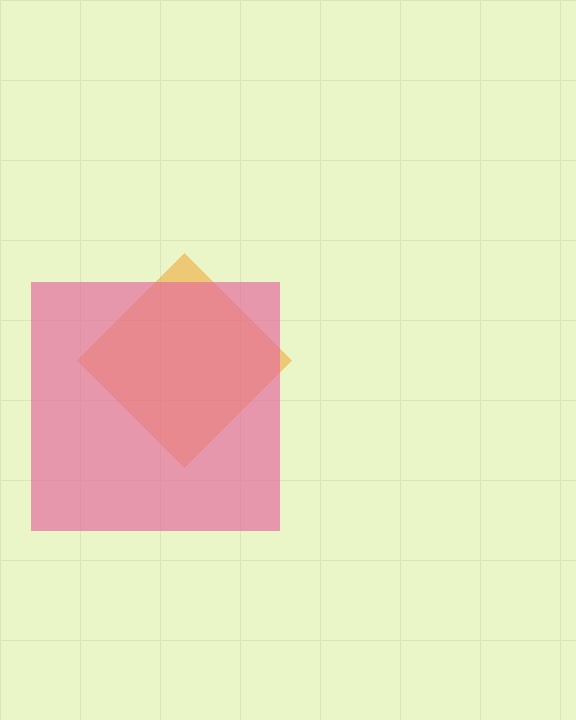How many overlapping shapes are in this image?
There are 2 overlapping shapes in the image.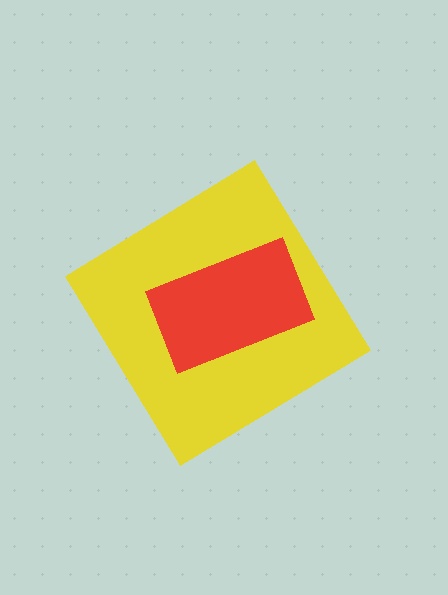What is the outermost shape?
The yellow diamond.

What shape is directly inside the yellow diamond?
The red rectangle.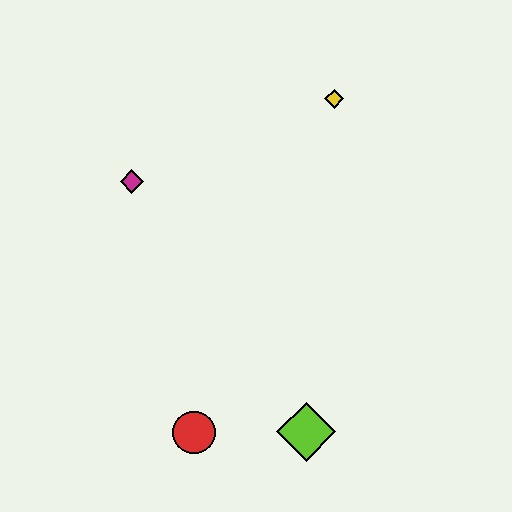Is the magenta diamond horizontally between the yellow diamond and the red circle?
No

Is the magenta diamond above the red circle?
Yes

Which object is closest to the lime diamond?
The red circle is closest to the lime diamond.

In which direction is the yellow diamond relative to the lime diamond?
The yellow diamond is above the lime diamond.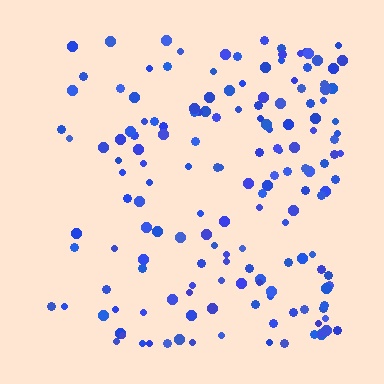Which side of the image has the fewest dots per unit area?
The left.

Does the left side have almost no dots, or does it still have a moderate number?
Still a moderate number, just noticeably fewer than the right.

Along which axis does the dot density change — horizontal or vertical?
Horizontal.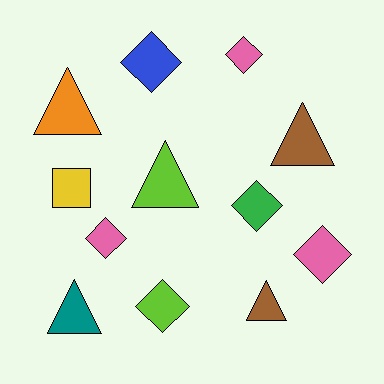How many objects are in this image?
There are 12 objects.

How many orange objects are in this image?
There is 1 orange object.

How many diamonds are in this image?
There are 6 diamonds.